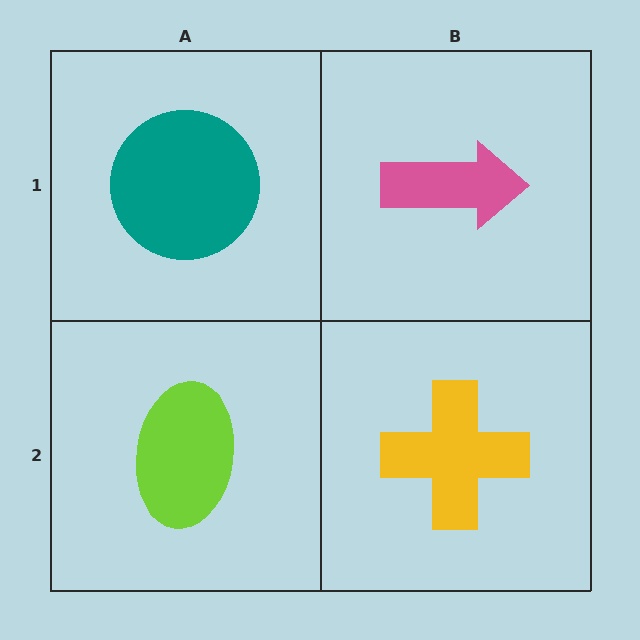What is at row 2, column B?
A yellow cross.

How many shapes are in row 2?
2 shapes.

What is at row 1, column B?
A pink arrow.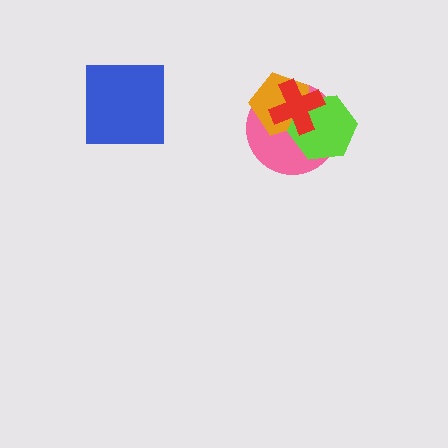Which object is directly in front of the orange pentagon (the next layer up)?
The lime hexagon is directly in front of the orange pentagon.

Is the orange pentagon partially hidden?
Yes, it is partially covered by another shape.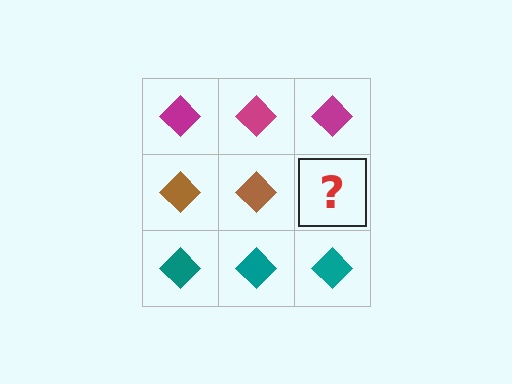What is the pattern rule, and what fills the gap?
The rule is that each row has a consistent color. The gap should be filled with a brown diamond.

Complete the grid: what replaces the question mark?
The question mark should be replaced with a brown diamond.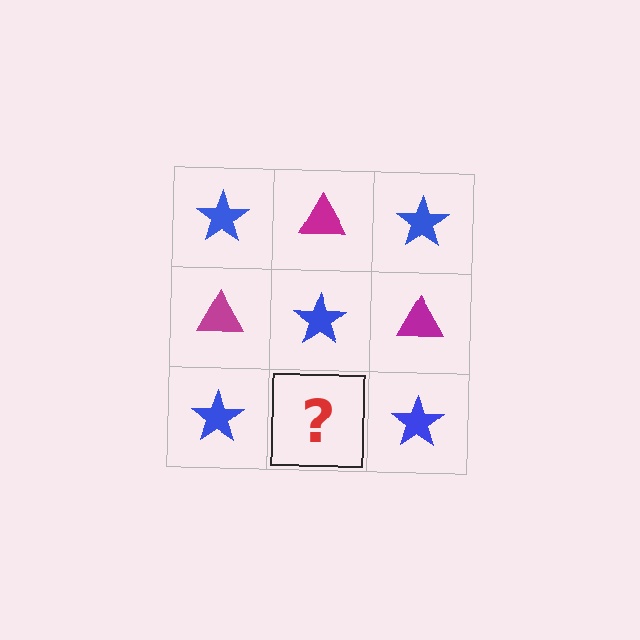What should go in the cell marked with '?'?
The missing cell should contain a magenta triangle.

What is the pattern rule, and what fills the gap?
The rule is that it alternates blue star and magenta triangle in a checkerboard pattern. The gap should be filled with a magenta triangle.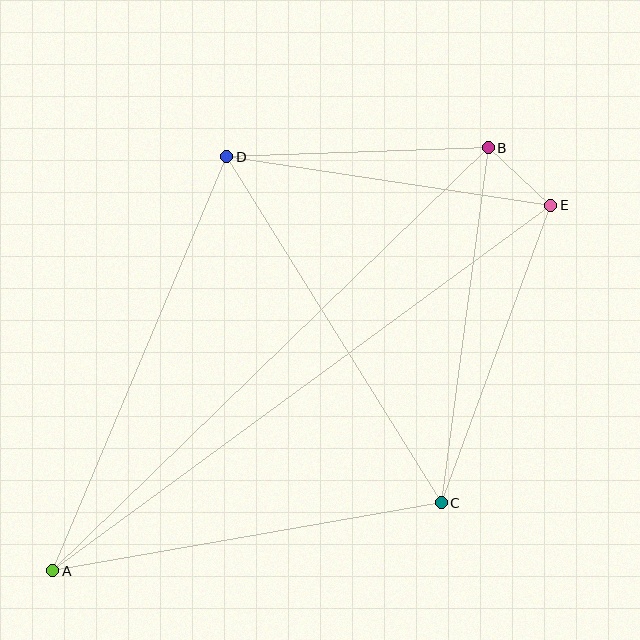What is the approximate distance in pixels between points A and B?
The distance between A and B is approximately 607 pixels.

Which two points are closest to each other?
Points B and E are closest to each other.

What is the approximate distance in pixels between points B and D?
The distance between B and D is approximately 262 pixels.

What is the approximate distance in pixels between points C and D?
The distance between C and D is approximately 407 pixels.